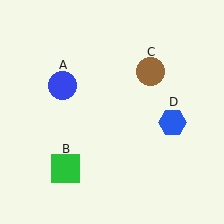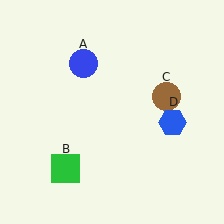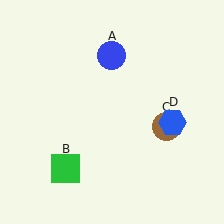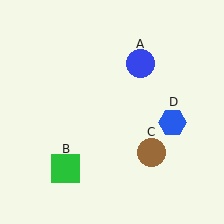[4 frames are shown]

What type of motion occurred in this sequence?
The blue circle (object A), brown circle (object C) rotated clockwise around the center of the scene.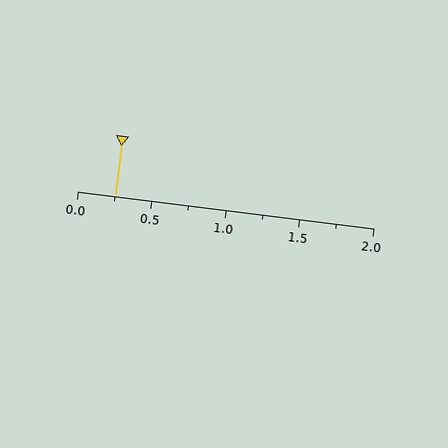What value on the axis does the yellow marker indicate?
The marker indicates approximately 0.25.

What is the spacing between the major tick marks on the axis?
The major ticks are spaced 0.5 apart.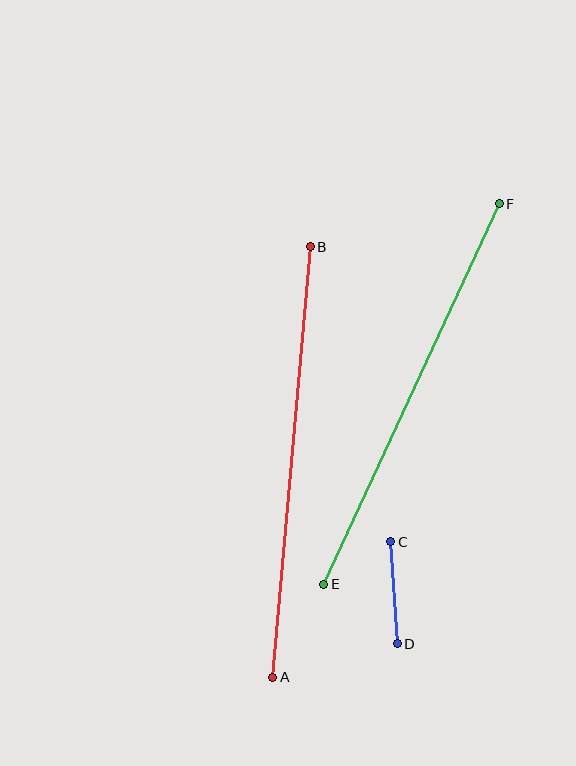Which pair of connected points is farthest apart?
Points A and B are farthest apart.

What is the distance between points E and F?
The distance is approximately 419 pixels.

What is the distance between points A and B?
The distance is approximately 432 pixels.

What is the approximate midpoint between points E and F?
The midpoint is at approximately (411, 394) pixels.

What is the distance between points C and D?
The distance is approximately 102 pixels.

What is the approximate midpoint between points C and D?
The midpoint is at approximately (394, 593) pixels.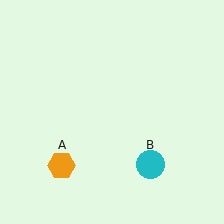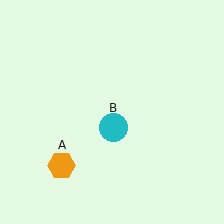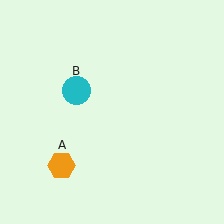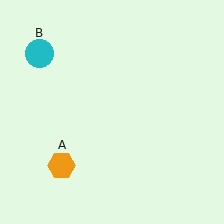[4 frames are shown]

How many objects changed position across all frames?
1 object changed position: cyan circle (object B).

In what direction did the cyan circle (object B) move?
The cyan circle (object B) moved up and to the left.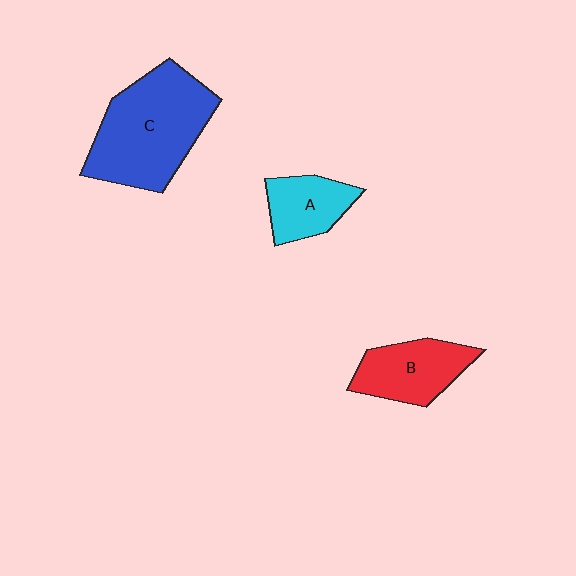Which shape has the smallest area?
Shape A (cyan).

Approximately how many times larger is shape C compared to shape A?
Approximately 2.3 times.